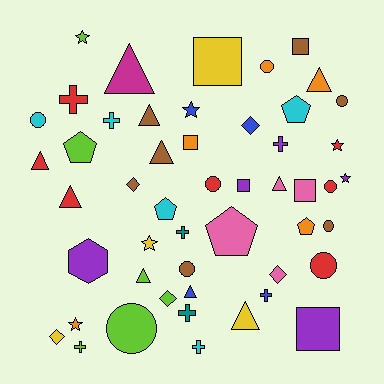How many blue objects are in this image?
There are 4 blue objects.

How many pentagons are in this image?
There are 5 pentagons.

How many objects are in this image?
There are 50 objects.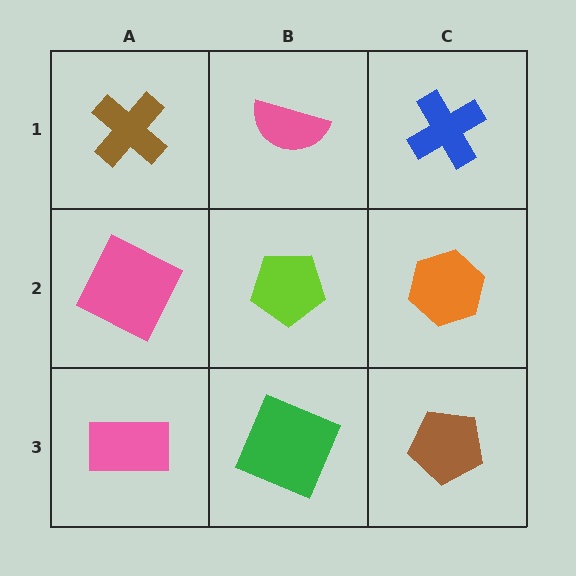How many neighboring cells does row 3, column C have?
2.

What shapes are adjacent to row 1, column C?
An orange hexagon (row 2, column C), a pink semicircle (row 1, column B).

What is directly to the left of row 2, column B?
A pink square.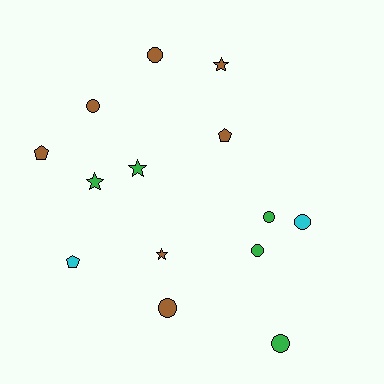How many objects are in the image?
There are 14 objects.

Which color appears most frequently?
Brown, with 7 objects.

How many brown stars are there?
There are 2 brown stars.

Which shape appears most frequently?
Circle, with 7 objects.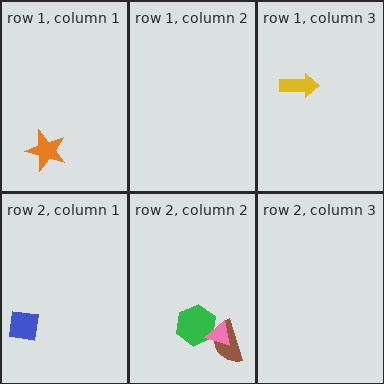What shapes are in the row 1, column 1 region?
The orange star.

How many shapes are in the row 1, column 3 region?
1.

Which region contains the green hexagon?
The row 2, column 2 region.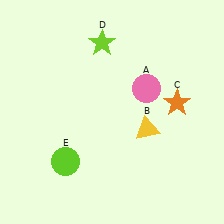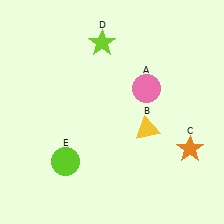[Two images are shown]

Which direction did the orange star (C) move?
The orange star (C) moved down.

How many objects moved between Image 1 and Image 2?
1 object moved between the two images.